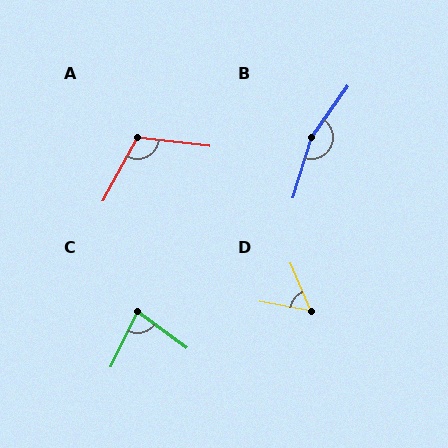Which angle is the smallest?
D, at approximately 56 degrees.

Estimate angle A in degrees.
Approximately 111 degrees.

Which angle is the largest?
B, at approximately 161 degrees.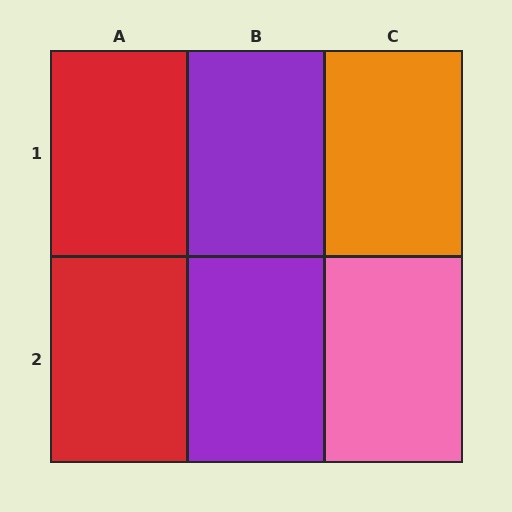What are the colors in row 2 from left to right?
Red, purple, pink.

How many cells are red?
2 cells are red.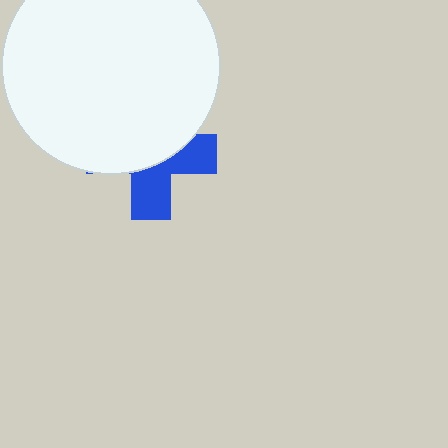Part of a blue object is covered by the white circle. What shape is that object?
It is a cross.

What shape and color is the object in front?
The object in front is a white circle.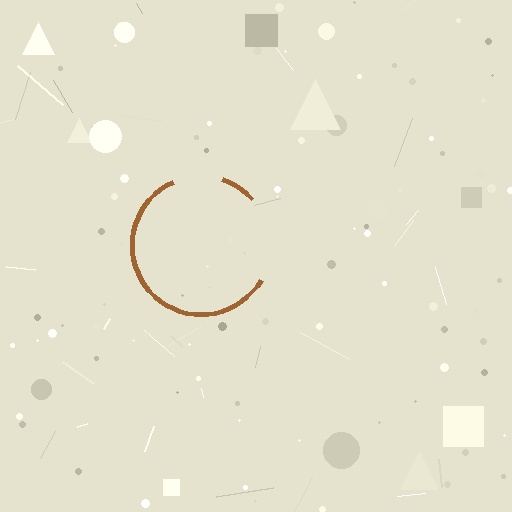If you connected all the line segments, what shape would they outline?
They would outline a circle.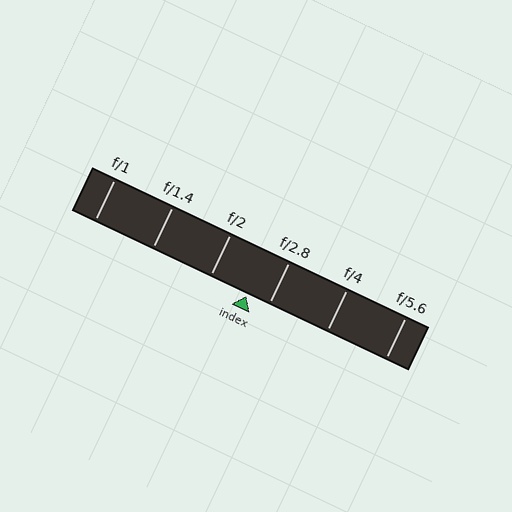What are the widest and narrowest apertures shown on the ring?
The widest aperture shown is f/1 and the narrowest is f/5.6.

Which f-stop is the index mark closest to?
The index mark is closest to f/2.8.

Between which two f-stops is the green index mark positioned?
The index mark is between f/2 and f/2.8.